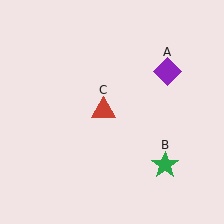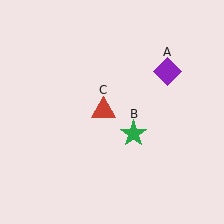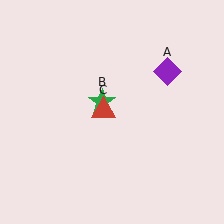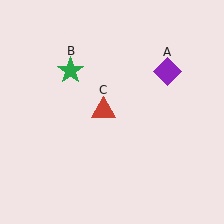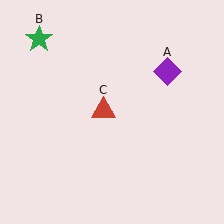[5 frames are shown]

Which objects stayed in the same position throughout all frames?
Purple diamond (object A) and red triangle (object C) remained stationary.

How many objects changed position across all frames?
1 object changed position: green star (object B).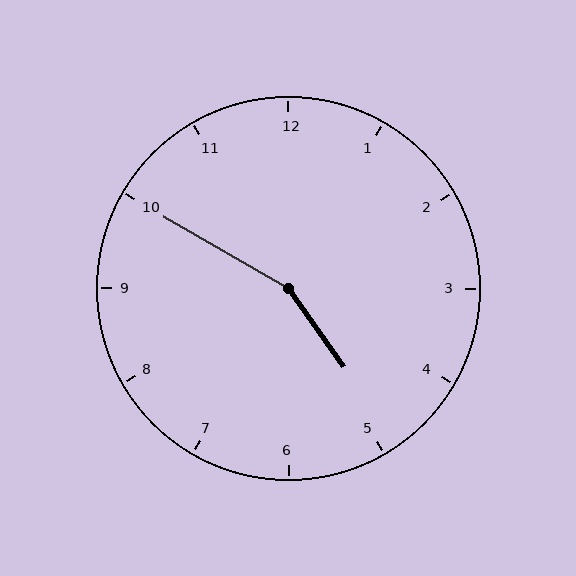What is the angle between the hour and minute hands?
Approximately 155 degrees.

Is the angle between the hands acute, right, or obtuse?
It is obtuse.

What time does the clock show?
4:50.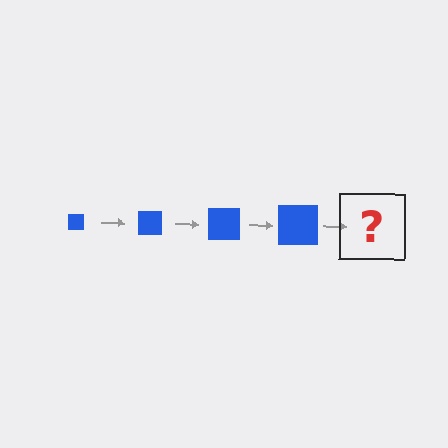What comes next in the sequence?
The next element should be a blue square, larger than the previous one.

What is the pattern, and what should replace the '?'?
The pattern is that the square gets progressively larger each step. The '?' should be a blue square, larger than the previous one.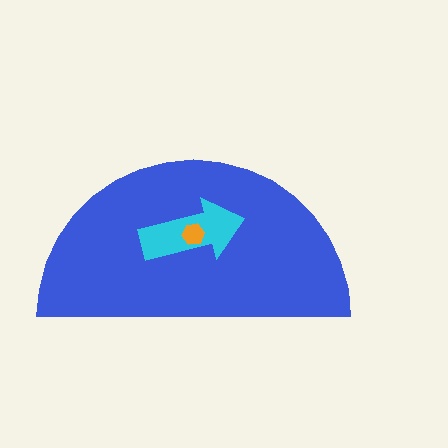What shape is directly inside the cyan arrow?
The orange hexagon.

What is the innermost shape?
The orange hexagon.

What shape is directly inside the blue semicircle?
The cyan arrow.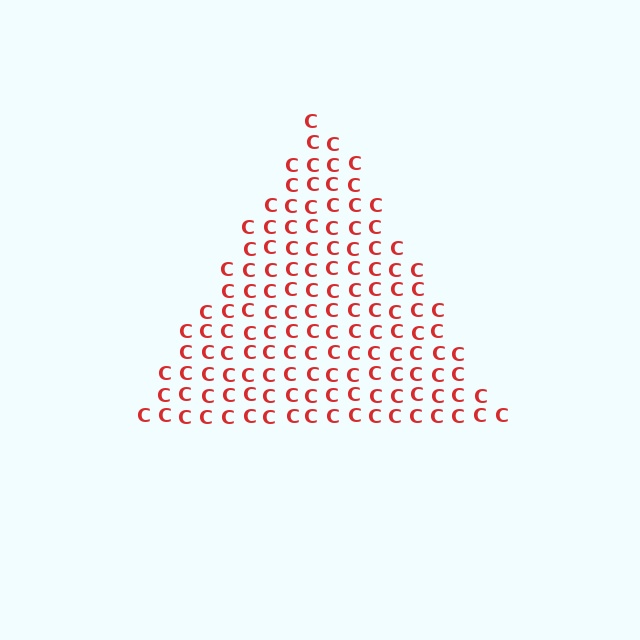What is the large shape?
The large shape is a triangle.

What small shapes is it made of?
It is made of small letter C's.